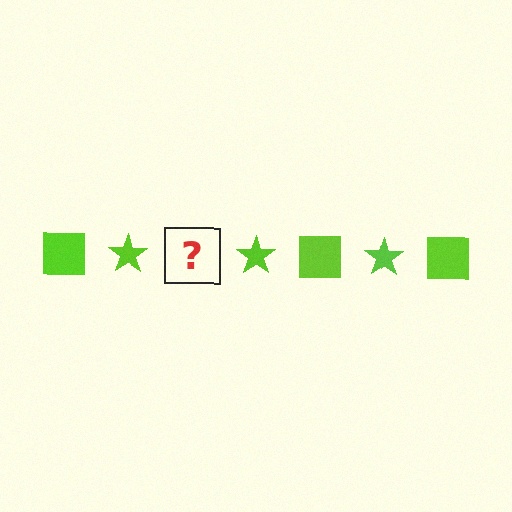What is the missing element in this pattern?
The missing element is a lime square.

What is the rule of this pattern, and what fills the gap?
The rule is that the pattern cycles through square, star shapes in lime. The gap should be filled with a lime square.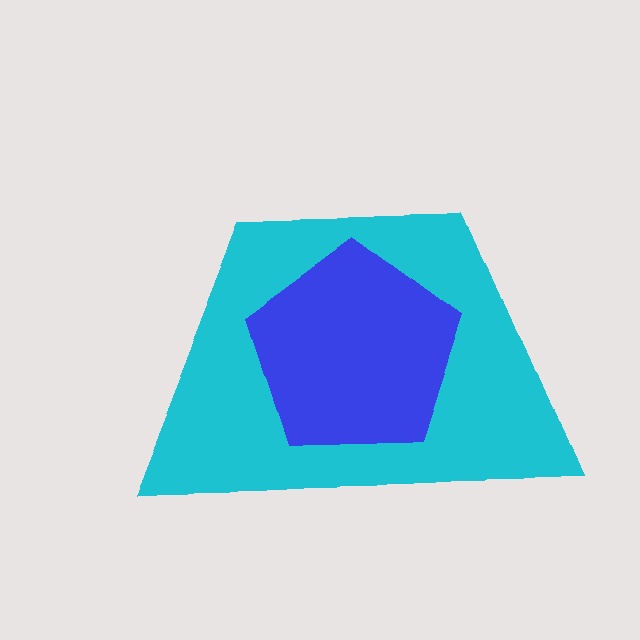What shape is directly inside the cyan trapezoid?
The blue pentagon.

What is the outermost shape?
The cyan trapezoid.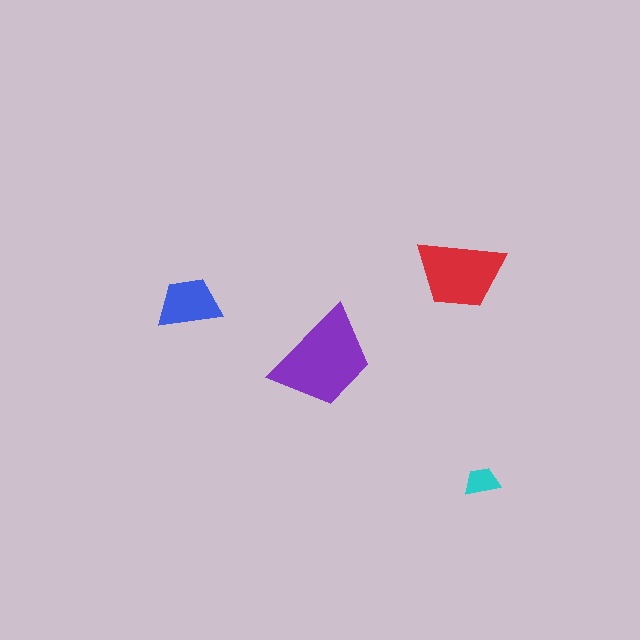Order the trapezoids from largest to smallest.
the purple one, the red one, the blue one, the cyan one.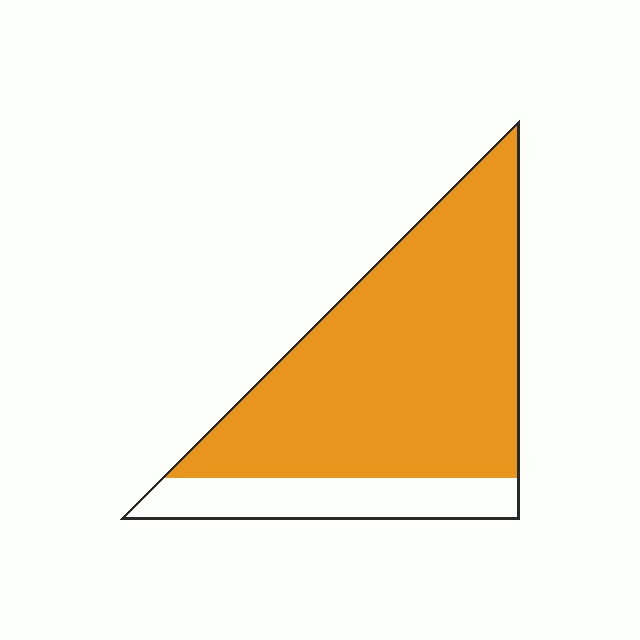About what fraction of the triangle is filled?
About four fifths (4/5).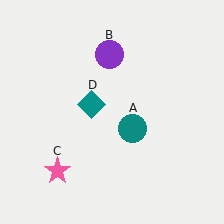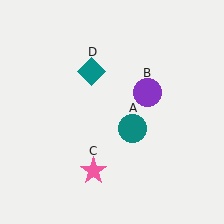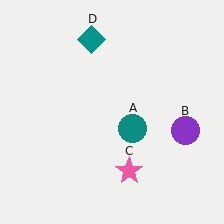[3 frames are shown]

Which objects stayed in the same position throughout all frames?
Teal circle (object A) remained stationary.